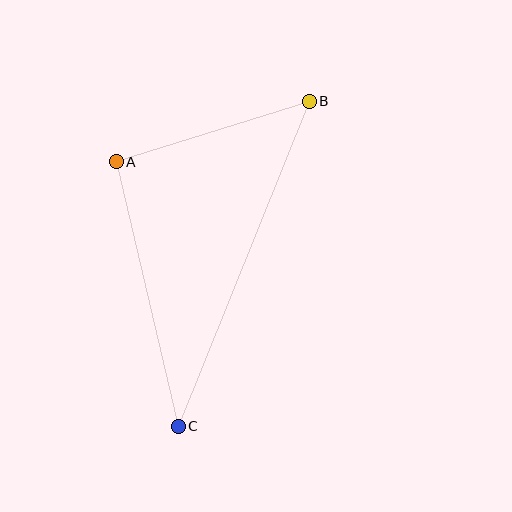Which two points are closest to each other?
Points A and B are closest to each other.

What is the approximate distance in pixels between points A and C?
The distance between A and C is approximately 272 pixels.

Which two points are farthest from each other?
Points B and C are farthest from each other.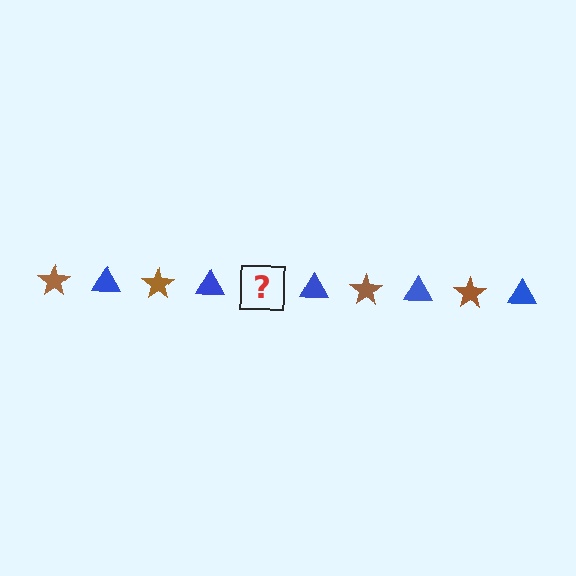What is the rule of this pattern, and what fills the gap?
The rule is that the pattern alternates between brown star and blue triangle. The gap should be filled with a brown star.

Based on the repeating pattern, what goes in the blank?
The blank should be a brown star.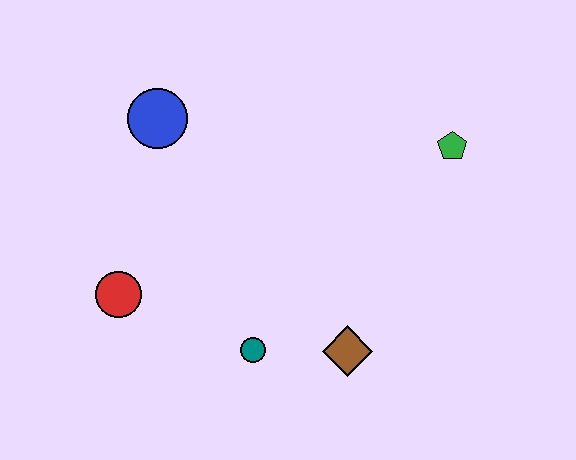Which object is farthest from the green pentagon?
The red circle is farthest from the green pentagon.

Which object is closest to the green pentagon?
The brown diamond is closest to the green pentagon.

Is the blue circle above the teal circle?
Yes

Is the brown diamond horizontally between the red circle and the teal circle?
No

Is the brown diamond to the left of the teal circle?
No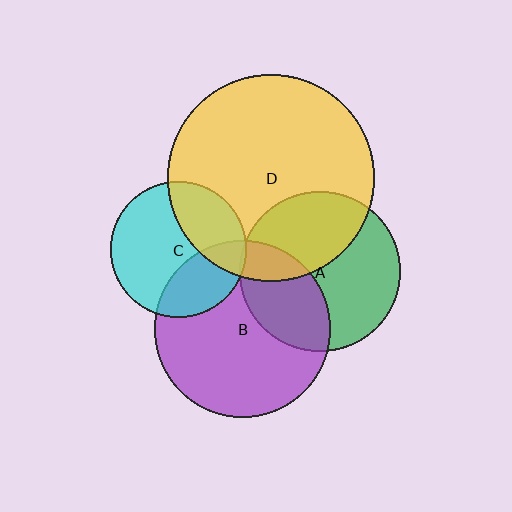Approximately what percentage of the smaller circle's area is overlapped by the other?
Approximately 35%.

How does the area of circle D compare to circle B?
Approximately 1.4 times.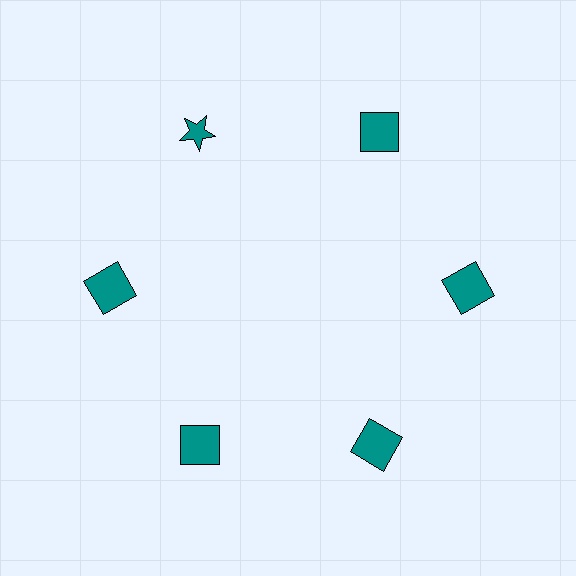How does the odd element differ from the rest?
It has a different shape: star instead of square.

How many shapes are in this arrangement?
There are 6 shapes arranged in a ring pattern.